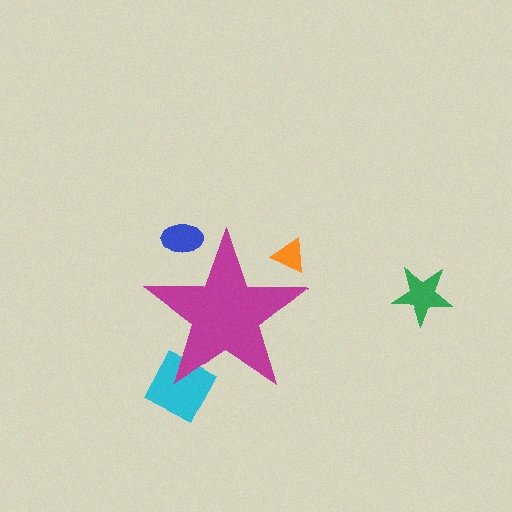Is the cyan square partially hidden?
Yes, the cyan square is partially hidden behind the magenta star.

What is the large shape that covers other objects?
A magenta star.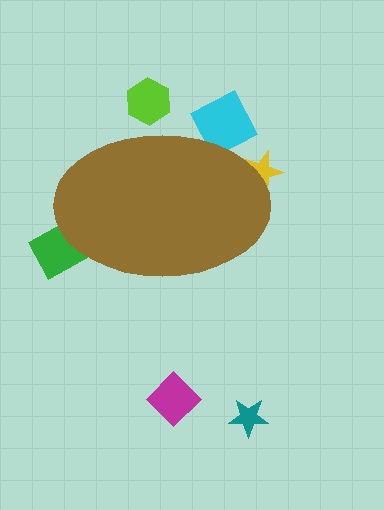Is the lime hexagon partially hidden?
Yes, the lime hexagon is partially hidden behind the brown ellipse.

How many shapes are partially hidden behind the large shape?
4 shapes are partially hidden.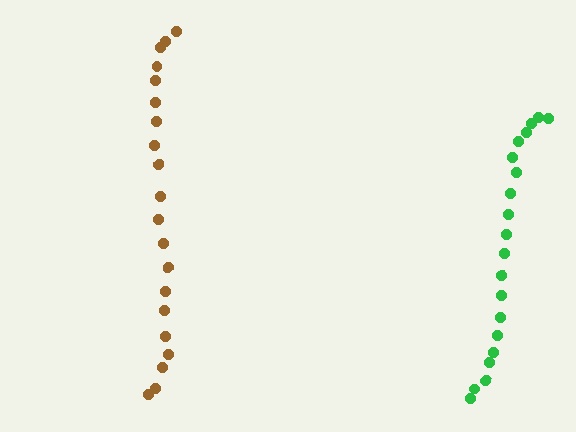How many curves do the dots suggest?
There are 2 distinct paths.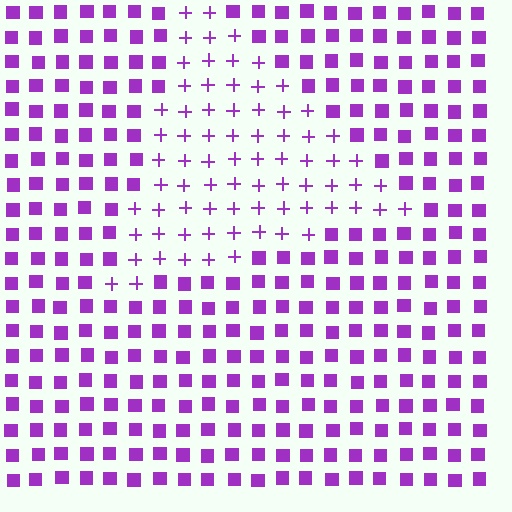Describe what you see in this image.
The image is filled with small purple elements arranged in a uniform grid. A triangle-shaped region contains plus signs, while the surrounding area contains squares. The boundary is defined purely by the change in element shape.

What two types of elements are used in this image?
The image uses plus signs inside the triangle region and squares outside it.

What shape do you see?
I see a triangle.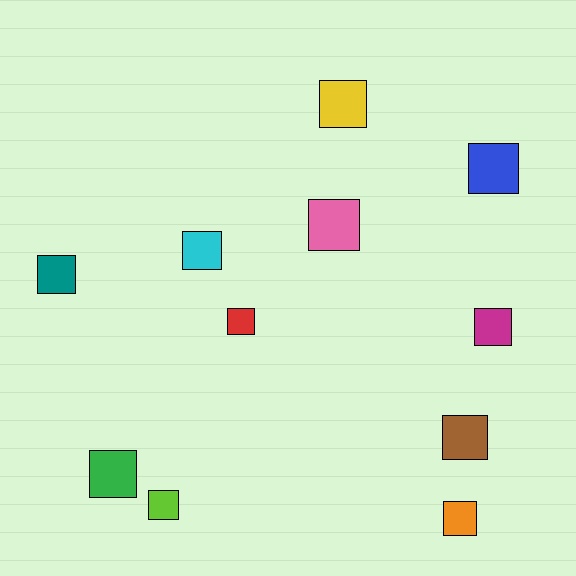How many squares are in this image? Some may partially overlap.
There are 11 squares.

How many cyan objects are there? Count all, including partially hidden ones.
There is 1 cyan object.